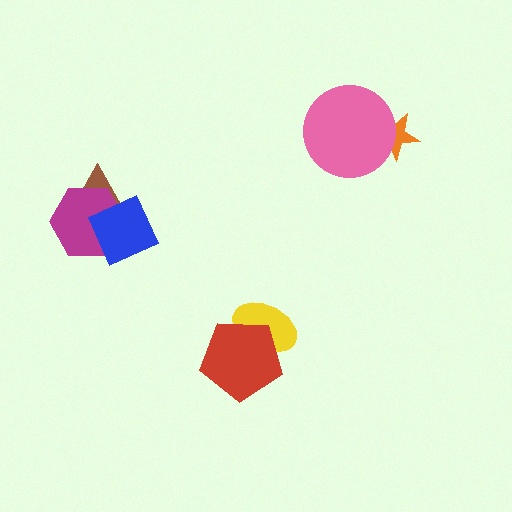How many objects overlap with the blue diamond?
2 objects overlap with the blue diamond.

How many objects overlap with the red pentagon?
1 object overlaps with the red pentagon.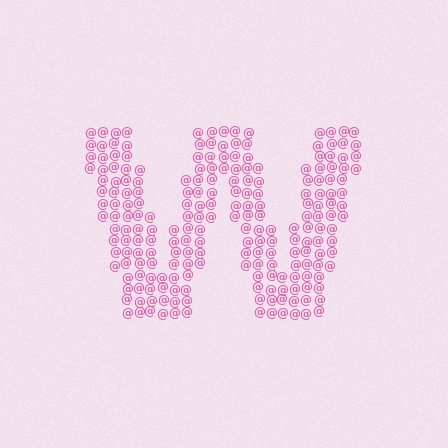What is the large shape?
The large shape is the letter W.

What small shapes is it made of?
It is made of small at signs.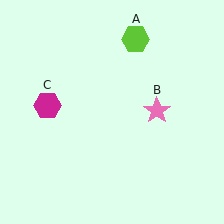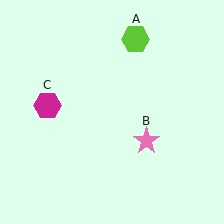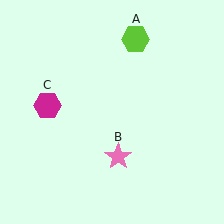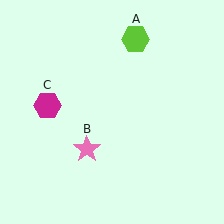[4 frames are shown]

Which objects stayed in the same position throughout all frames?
Lime hexagon (object A) and magenta hexagon (object C) remained stationary.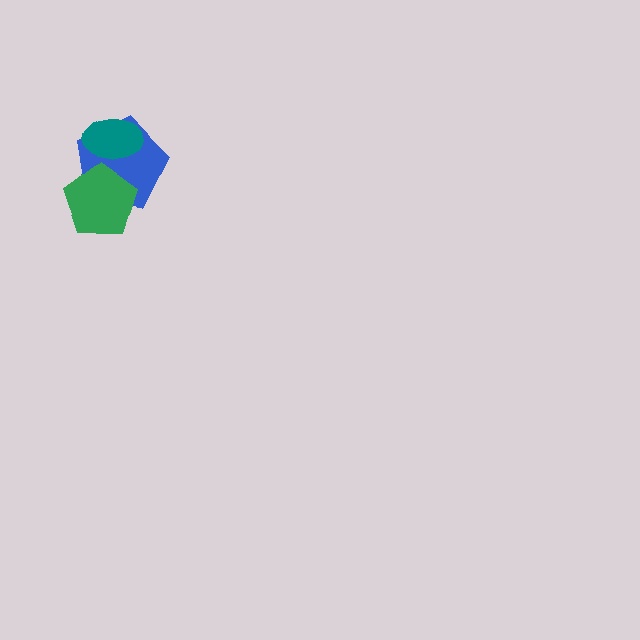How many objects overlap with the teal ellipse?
1 object overlaps with the teal ellipse.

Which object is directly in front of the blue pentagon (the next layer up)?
The green pentagon is directly in front of the blue pentagon.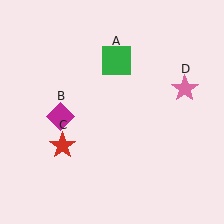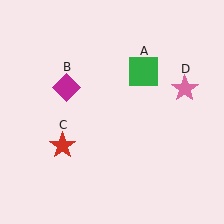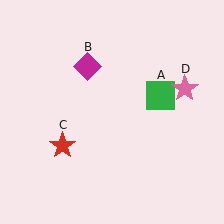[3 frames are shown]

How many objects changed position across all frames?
2 objects changed position: green square (object A), magenta diamond (object B).